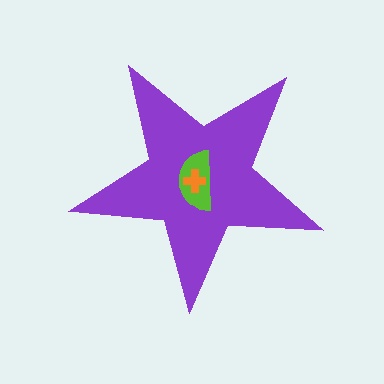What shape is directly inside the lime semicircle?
The orange cross.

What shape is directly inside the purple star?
The lime semicircle.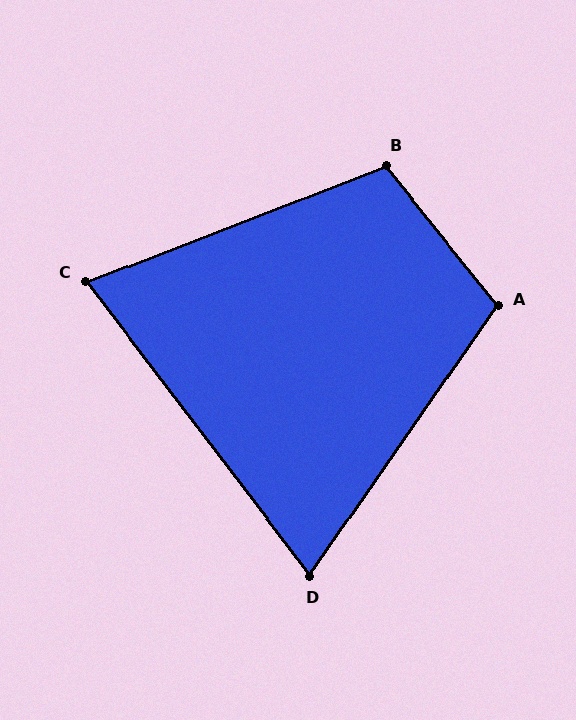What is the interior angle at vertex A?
Approximately 106 degrees (obtuse).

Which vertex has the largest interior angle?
B, at approximately 108 degrees.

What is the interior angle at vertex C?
Approximately 74 degrees (acute).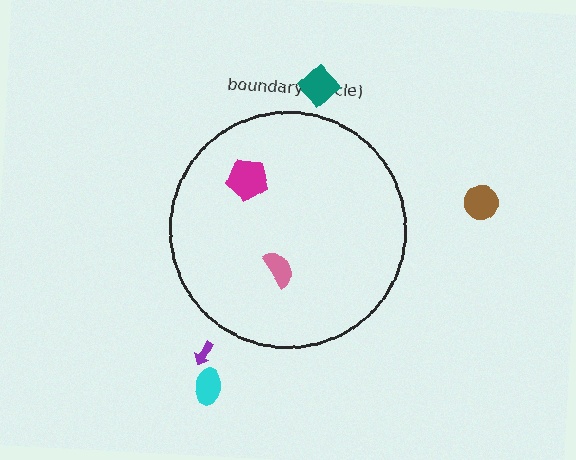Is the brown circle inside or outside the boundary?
Outside.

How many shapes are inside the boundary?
2 inside, 4 outside.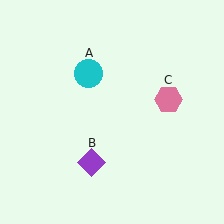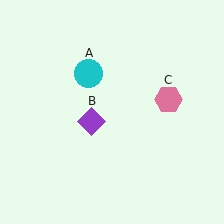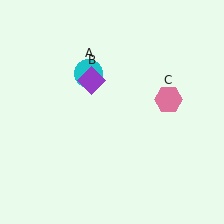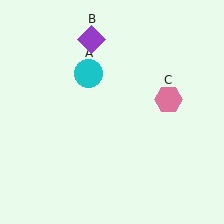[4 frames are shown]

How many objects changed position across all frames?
1 object changed position: purple diamond (object B).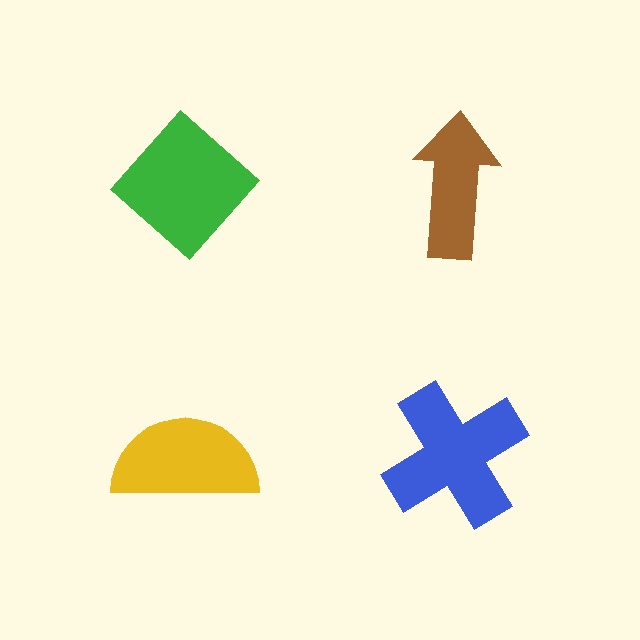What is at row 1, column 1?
A green diamond.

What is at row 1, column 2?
A brown arrow.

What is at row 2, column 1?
A yellow semicircle.